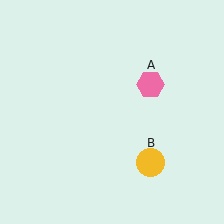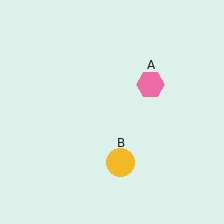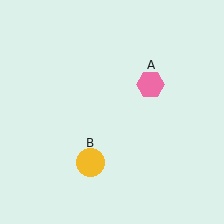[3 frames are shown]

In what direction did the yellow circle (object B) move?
The yellow circle (object B) moved left.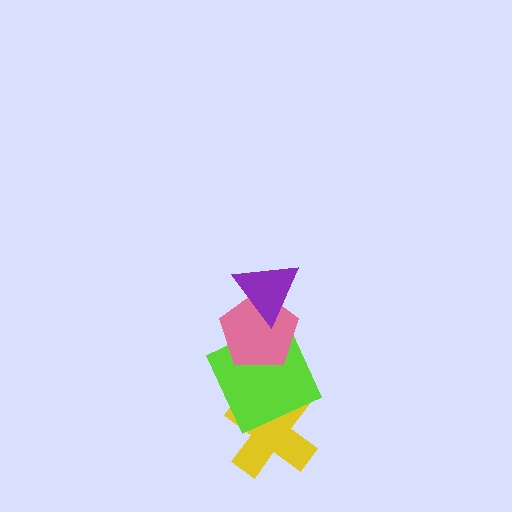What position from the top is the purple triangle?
The purple triangle is 1st from the top.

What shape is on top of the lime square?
The pink pentagon is on top of the lime square.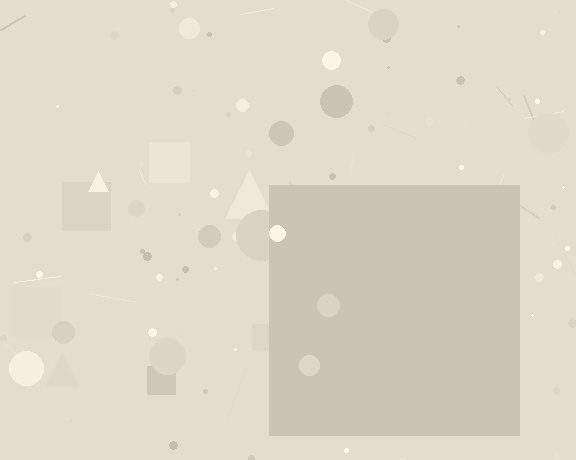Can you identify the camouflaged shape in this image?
The camouflaged shape is a square.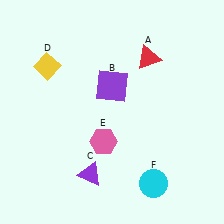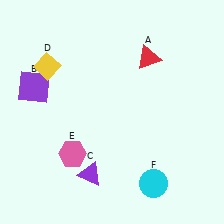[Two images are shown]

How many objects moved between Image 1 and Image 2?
2 objects moved between the two images.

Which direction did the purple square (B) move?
The purple square (B) moved left.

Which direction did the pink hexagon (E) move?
The pink hexagon (E) moved left.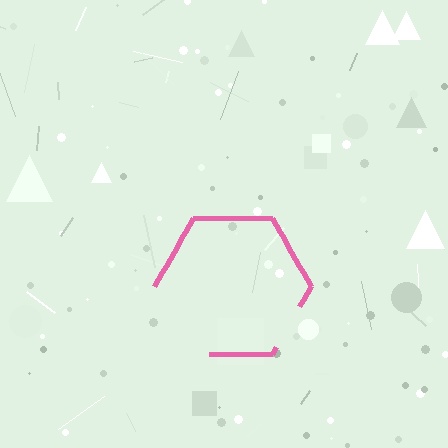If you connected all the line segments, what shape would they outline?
They would outline a hexagon.